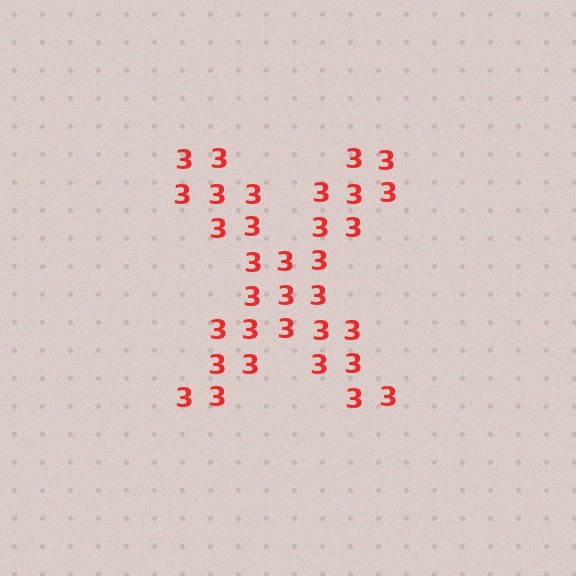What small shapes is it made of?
It is made of small digit 3's.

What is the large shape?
The large shape is the letter X.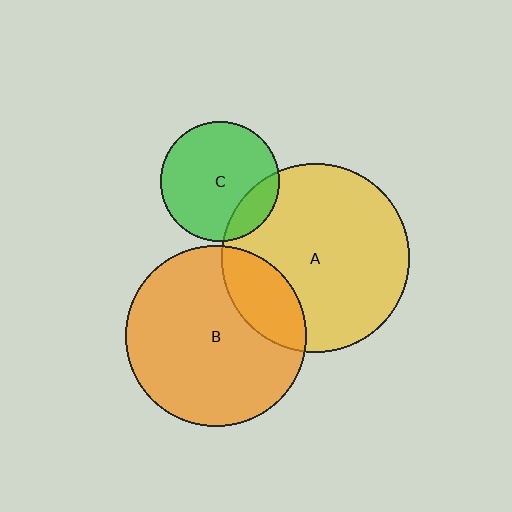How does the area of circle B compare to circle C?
Approximately 2.3 times.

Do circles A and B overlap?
Yes.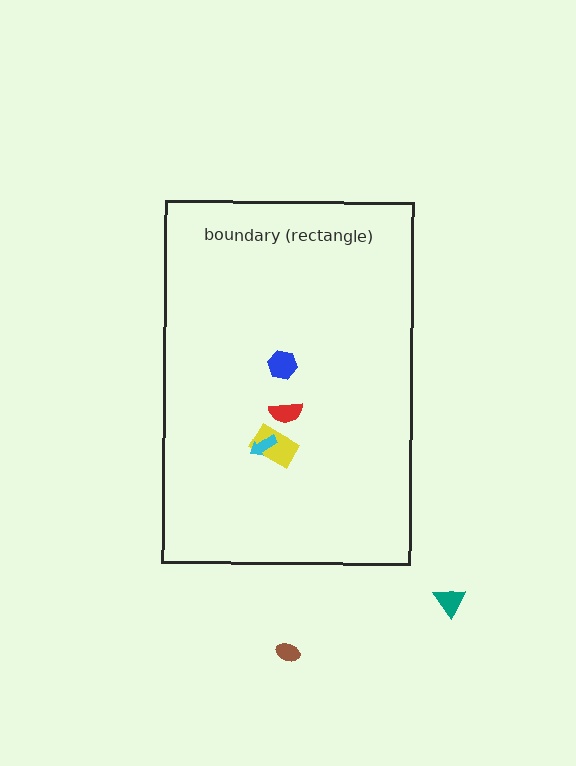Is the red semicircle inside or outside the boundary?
Inside.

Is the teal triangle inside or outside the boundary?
Outside.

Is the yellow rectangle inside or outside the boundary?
Inside.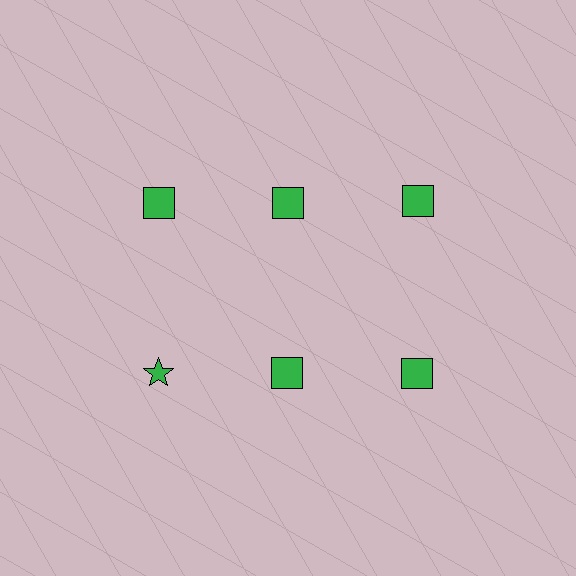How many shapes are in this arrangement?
There are 6 shapes arranged in a grid pattern.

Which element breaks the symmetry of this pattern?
The green star in the second row, leftmost column breaks the symmetry. All other shapes are green squares.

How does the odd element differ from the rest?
It has a different shape: star instead of square.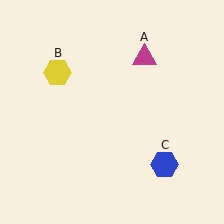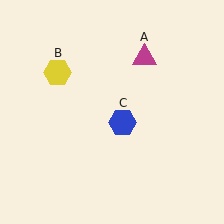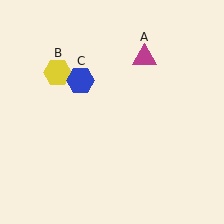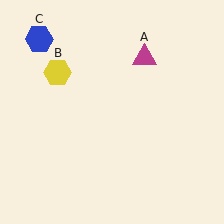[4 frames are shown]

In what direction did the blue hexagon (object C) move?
The blue hexagon (object C) moved up and to the left.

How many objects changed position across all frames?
1 object changed position: blue hexagon (object C).